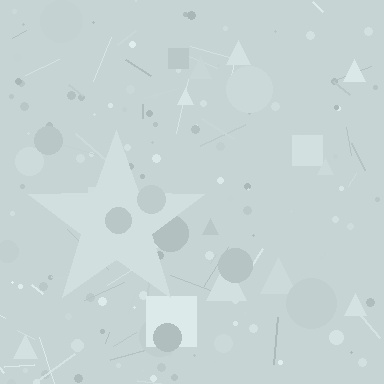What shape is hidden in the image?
A star is hidden in the image.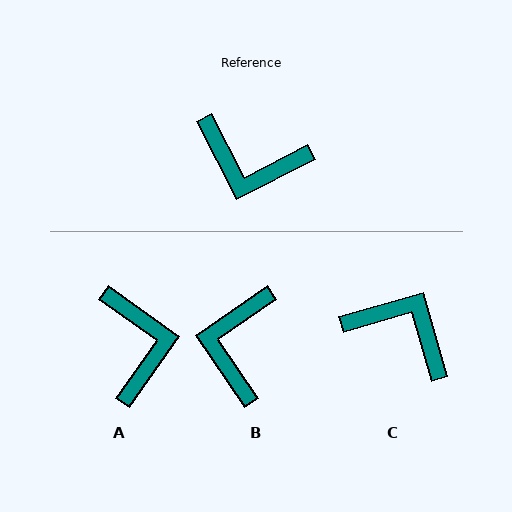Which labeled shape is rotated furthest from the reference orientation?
C, about 169 degrees away.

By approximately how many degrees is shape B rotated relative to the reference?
Approximately 83 degrees clockwise.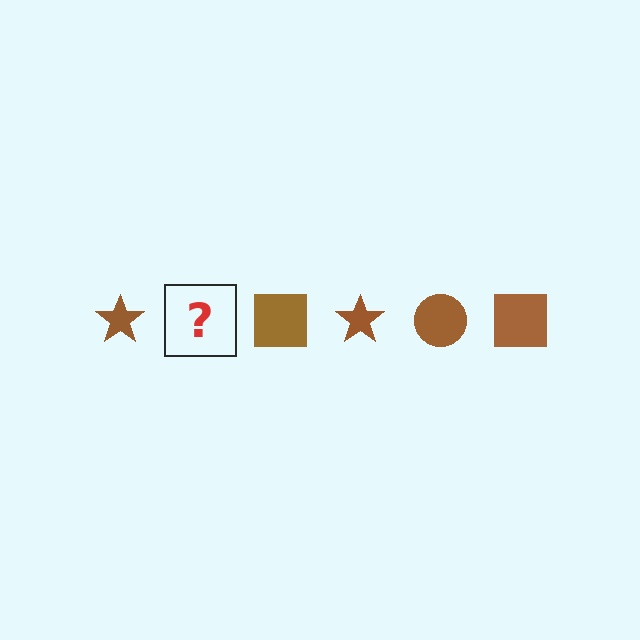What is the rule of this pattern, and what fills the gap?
The rule is that the pattern cycles through star, circle, square shapes in brown. The gap should be filled with a brown circle.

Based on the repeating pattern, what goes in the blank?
The blank should be a brown circle.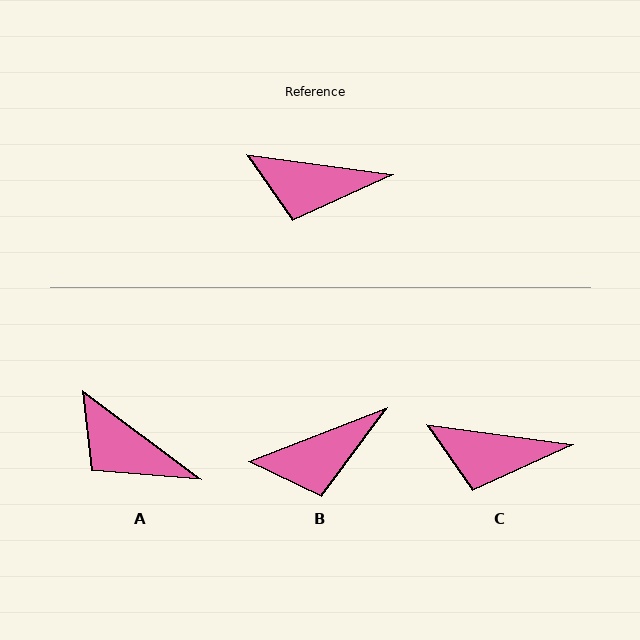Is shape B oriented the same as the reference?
No, it is off by about 29 degrees.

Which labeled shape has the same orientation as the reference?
C.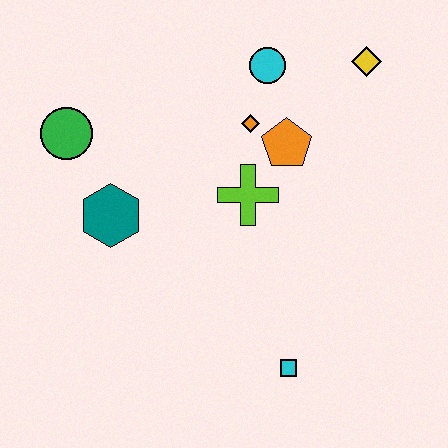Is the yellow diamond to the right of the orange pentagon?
Yes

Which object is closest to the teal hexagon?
The green circle is closest to the teal hexagon.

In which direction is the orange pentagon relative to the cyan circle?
The orange pentagon is below the cyan circle.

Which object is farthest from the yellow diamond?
The cyan square is farthest from the yellow diamond.